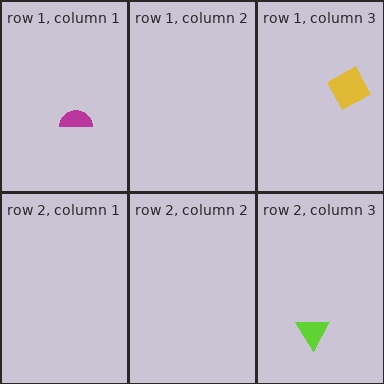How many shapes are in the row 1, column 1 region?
1.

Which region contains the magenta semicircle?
The row 1, column 1 region.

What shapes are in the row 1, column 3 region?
The yellow square.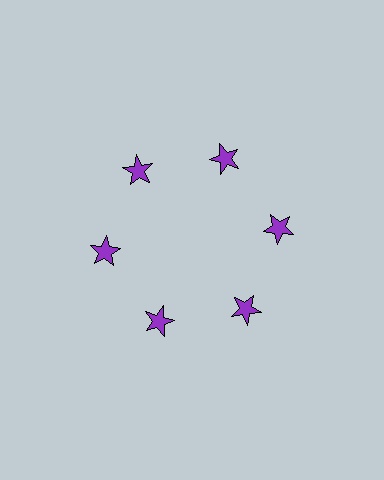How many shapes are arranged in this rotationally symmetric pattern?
There are 6 shapes, arranged in 6 groups of 1.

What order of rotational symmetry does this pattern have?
This pattern has 6-fold rotational symmetry.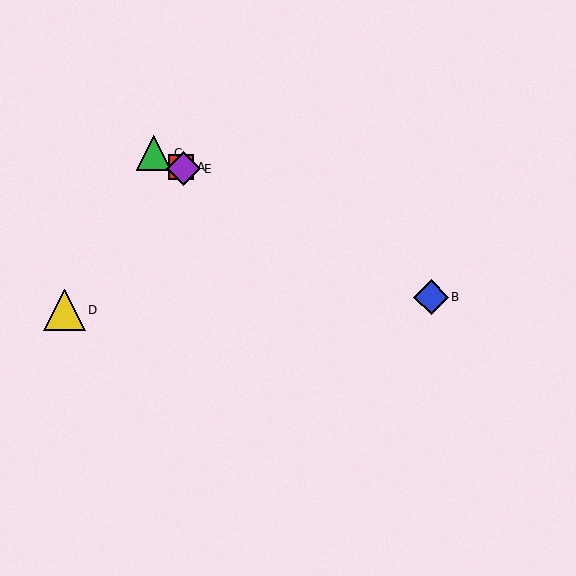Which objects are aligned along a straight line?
Objects A, B, C, E are aligned along a straight line.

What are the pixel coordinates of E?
Object E is at (184, 169).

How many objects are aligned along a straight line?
4 objects (A, B, C, E) are aligned along a straight line.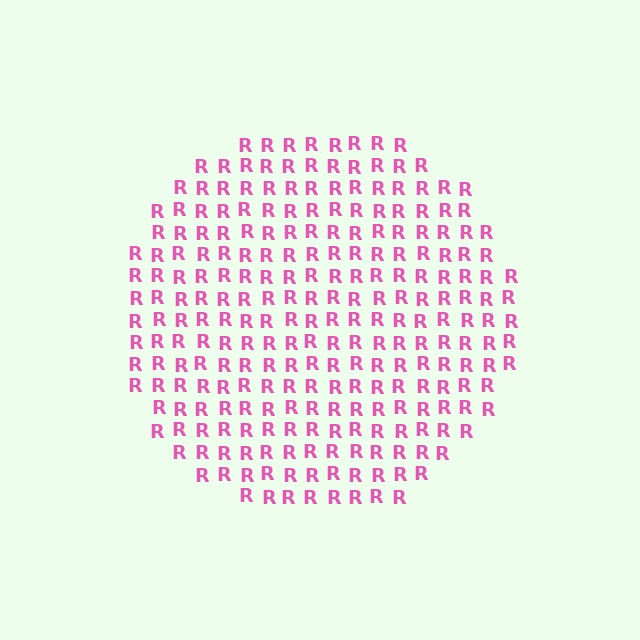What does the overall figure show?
The overall figure shows a circle.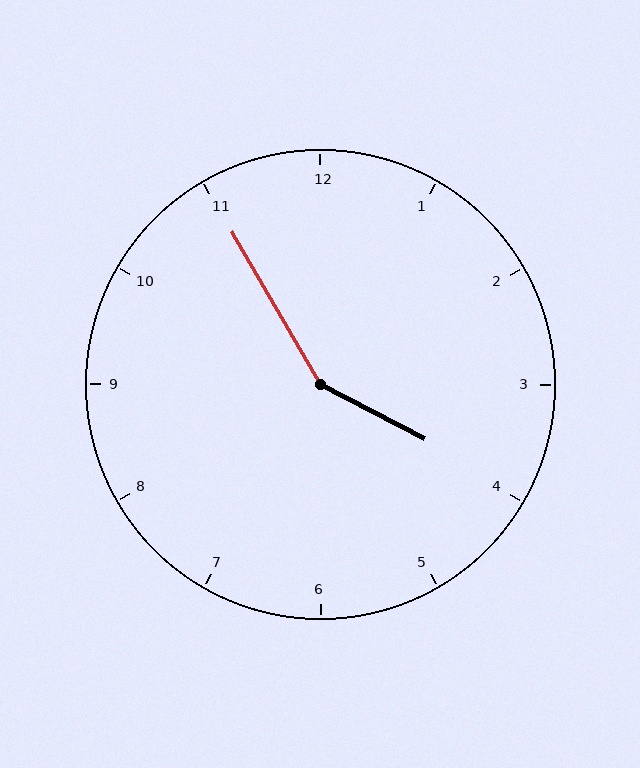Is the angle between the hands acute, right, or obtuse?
It is obtuse.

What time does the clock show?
3:55.